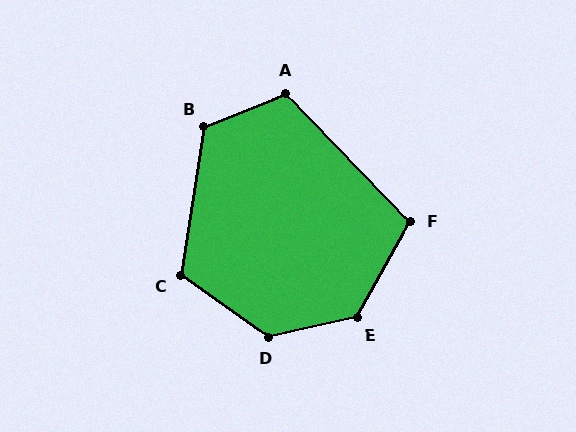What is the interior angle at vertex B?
Approximately 121 degrees (obtuse).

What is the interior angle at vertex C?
Approximately 116 degrees (obtuse).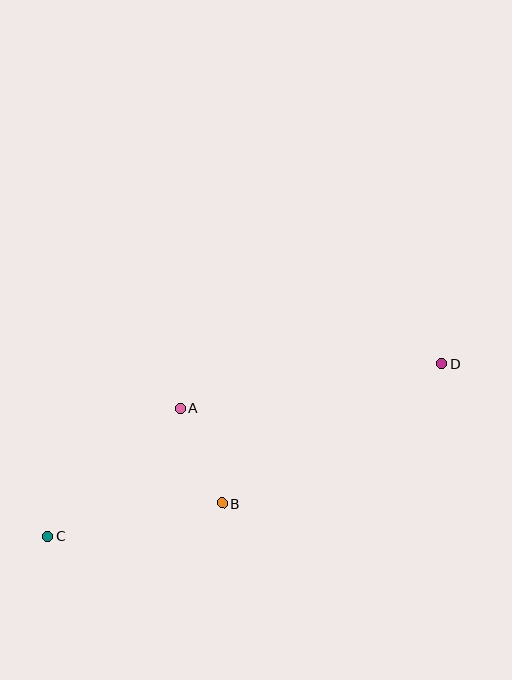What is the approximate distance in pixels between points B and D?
The distance between B and D is approximately 260 pixels.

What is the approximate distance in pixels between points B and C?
The distance between B and C is approximately 178 pixels.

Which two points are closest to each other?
Points A and B are closest to each other.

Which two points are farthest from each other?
Points C and D are farthest from each other.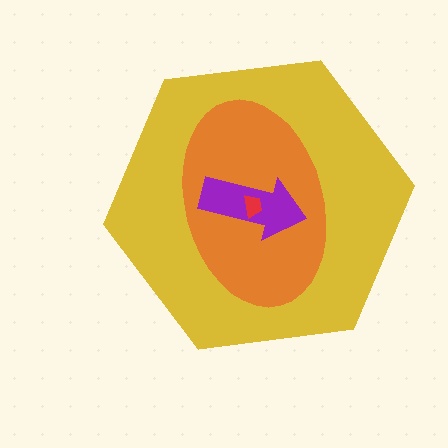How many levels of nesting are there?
4.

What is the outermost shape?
The yellow hexagon.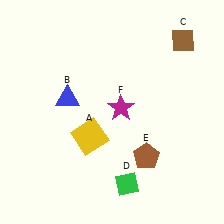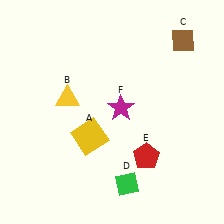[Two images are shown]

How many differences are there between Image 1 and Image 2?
There are 2 differences between the two images.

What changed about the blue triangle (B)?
In Image 1, B is blue. In Image 2, it changed to yellow.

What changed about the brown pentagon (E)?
In Image 1, E is brown. In Image 2, it changed to red.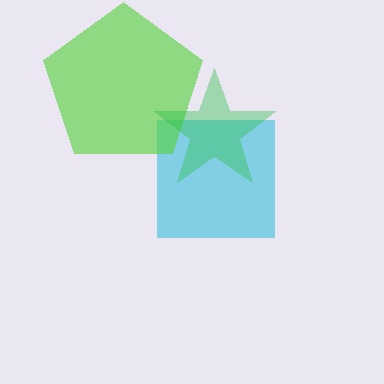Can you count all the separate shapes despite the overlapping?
Yes, there are 3 separate shapes.